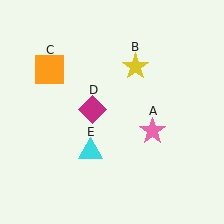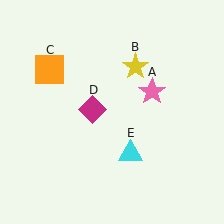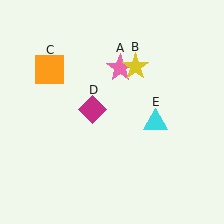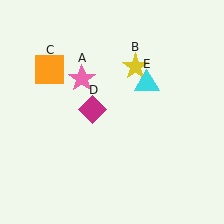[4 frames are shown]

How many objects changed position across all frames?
2 objects changed position: pink star (object A), cyan triangle (object E).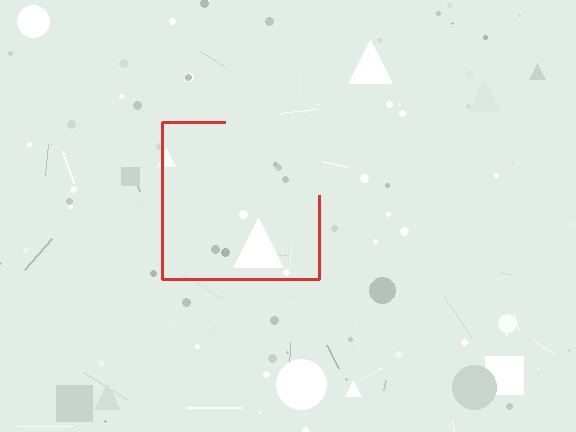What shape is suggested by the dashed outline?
The dashed outline suggests a square.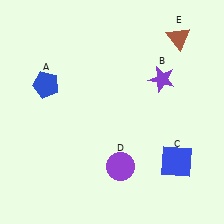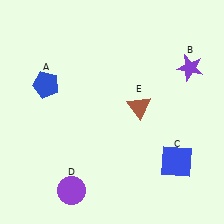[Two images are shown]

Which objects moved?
The objects that moved are: the purple star (B), the purple circle (D), the brown triangle (E).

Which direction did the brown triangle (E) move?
The brown triangle (E) moved down.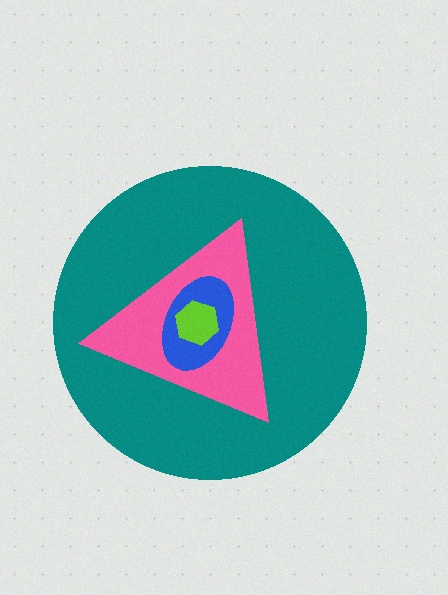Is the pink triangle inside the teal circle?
Yes.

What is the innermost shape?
The lime hexagon.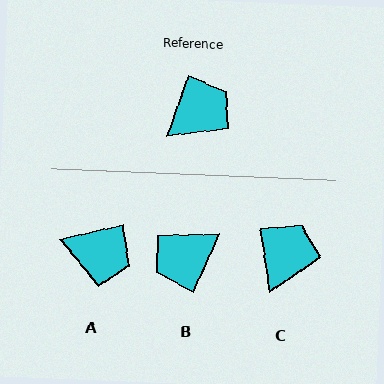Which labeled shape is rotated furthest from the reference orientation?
B, about 174 degrees away.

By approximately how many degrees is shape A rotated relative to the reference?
Approximately 58 degrees clockwise.